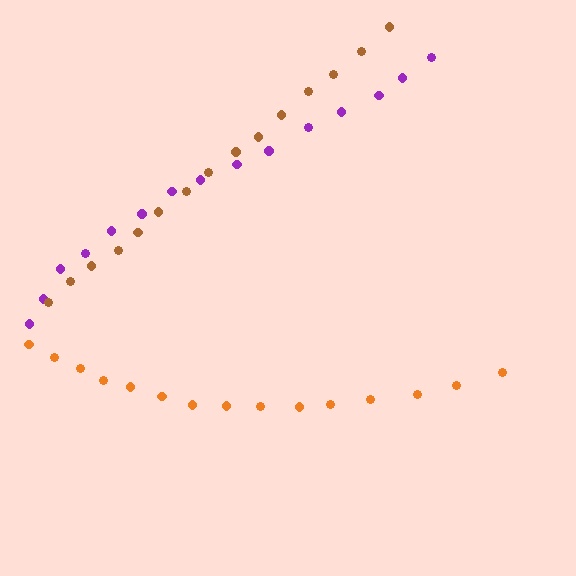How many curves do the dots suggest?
There are 3 distinct paths.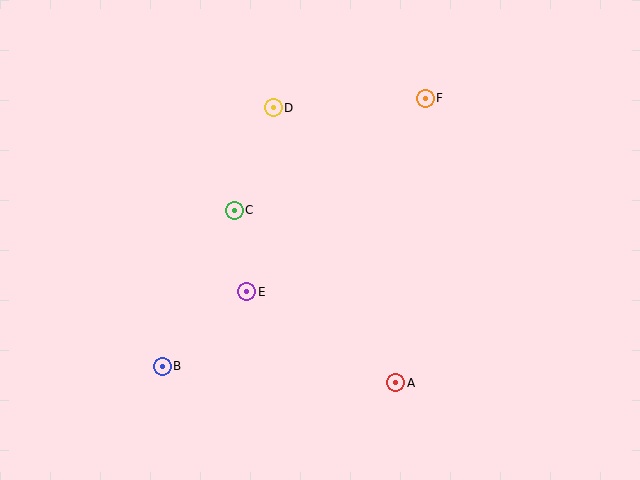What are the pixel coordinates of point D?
Point D is at (273, 108).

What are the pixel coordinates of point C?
Point C is at (234, 210).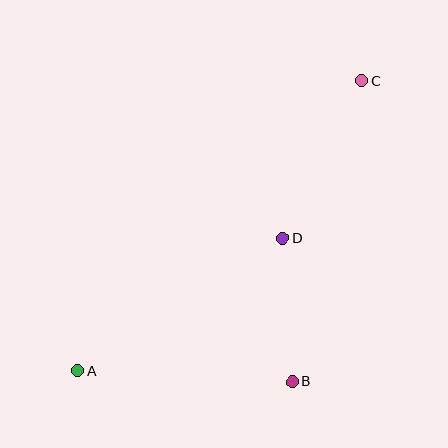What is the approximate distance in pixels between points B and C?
The distance between B and C is approximately 309 pixels.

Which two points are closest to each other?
Points B and D are closest to each other.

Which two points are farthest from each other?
Points A and C are farthest from each other.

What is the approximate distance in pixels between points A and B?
The distance between A and B is approximately 215 pixels.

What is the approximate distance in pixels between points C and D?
The distance between C and D is approximately 176 pixels.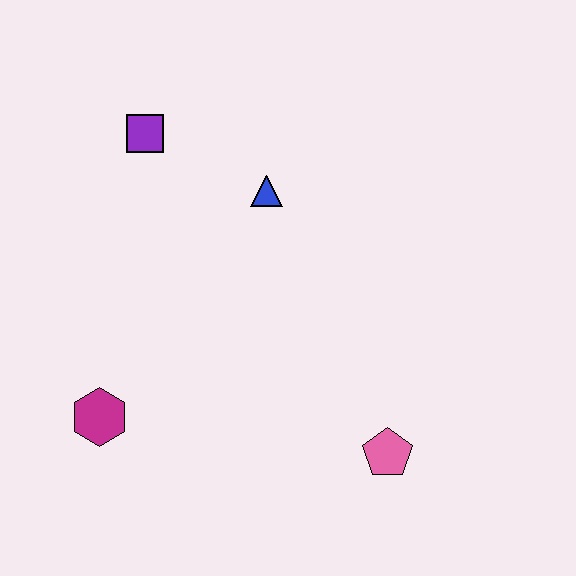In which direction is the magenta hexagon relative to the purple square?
The magenta hexagon is below the purple square.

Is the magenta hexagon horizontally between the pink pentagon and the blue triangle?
No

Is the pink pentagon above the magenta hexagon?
No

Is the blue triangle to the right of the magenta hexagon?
Yes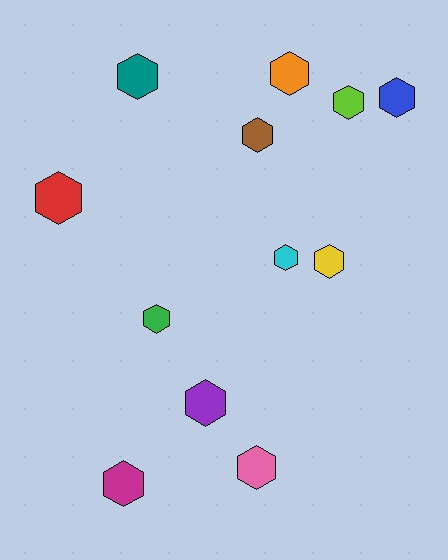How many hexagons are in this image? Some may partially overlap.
There are 12 hexagons.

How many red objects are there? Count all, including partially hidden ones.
There is 1 red object.